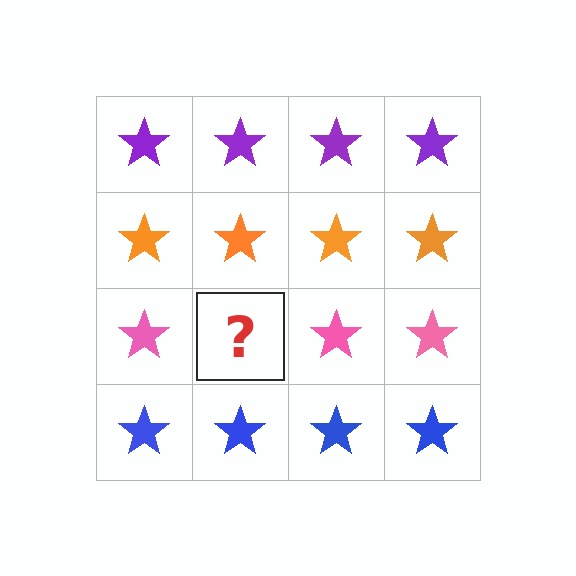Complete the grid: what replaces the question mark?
The question mark should be replaced with a pink star.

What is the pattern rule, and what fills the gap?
The rule is that each row has a consistent color. The gap should be filled with a pink star.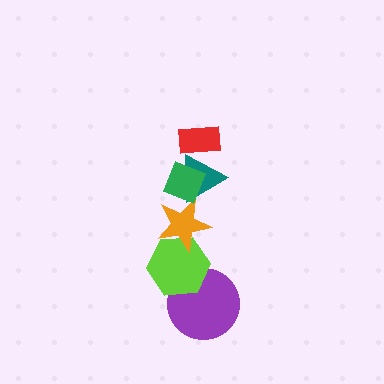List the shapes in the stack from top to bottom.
From top to bottom: the red rectangle, the green diamond, the teal triangle, the orange star, the lime hexagon, the purple circle.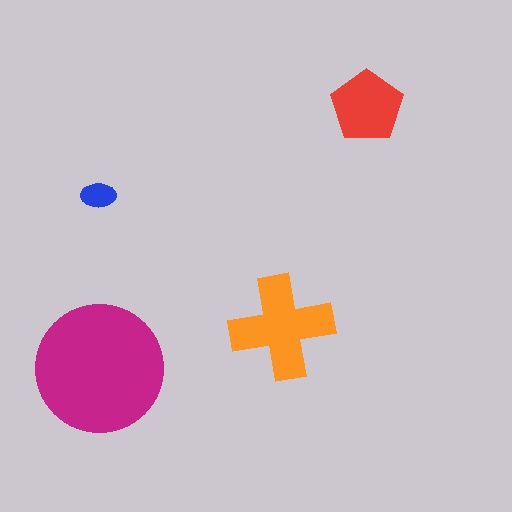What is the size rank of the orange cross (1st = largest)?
2nd.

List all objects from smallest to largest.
The blue ellipse, the red pentagon, the orange cross, the magenta circle.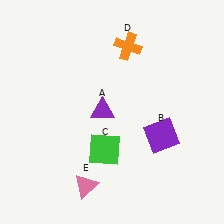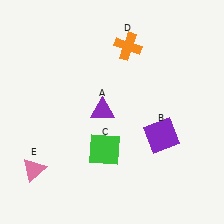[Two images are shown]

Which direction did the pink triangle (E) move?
The pink triangle (E) moved left.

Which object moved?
The pink triangle (E) moved left.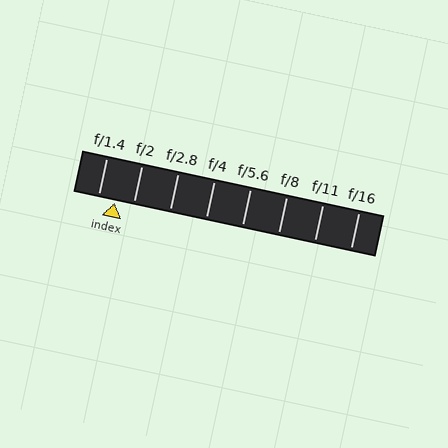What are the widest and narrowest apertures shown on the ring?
The widest aperture shown is f/1.4 and the narrowest is f/16.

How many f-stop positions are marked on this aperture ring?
There are 8 f-stop positions marked.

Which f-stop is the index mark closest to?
The index mark is closest to f/1.4.